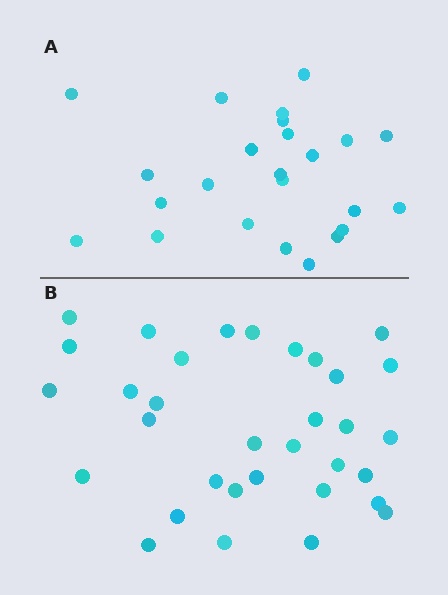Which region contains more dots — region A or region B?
Region B (the bottom region) has more dots.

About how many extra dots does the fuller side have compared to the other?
Region B has roughly 8 or so more dots than region A.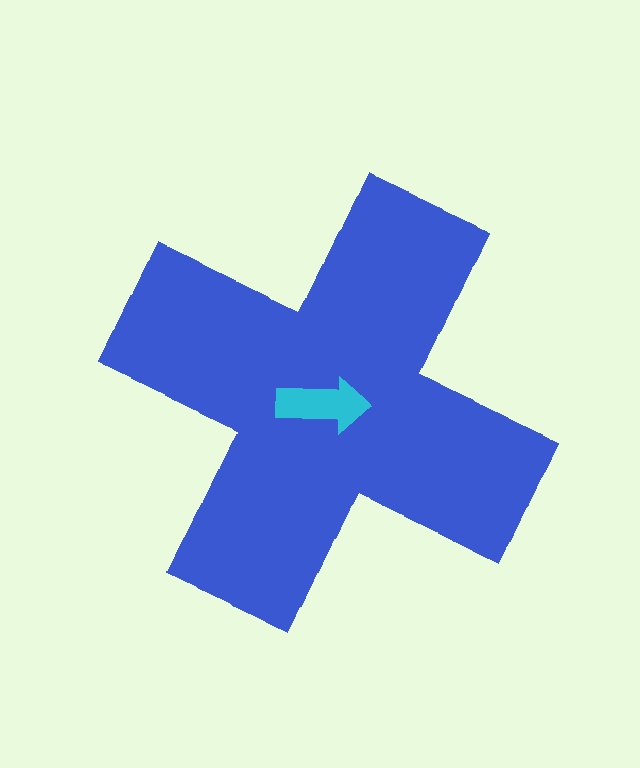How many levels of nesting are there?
2.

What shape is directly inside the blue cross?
The cyan arrow.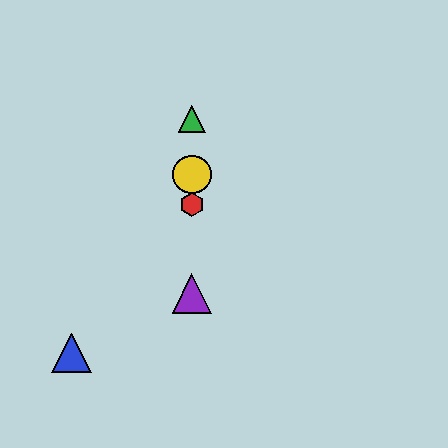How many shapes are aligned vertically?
4 shapes (the red hexagon, the green triangle, the yellow circle, the purple triangle) are aligned vertically.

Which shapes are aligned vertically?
The red hexagon, the green triangle, the yellow circle, the purple triangle are aligned vertically.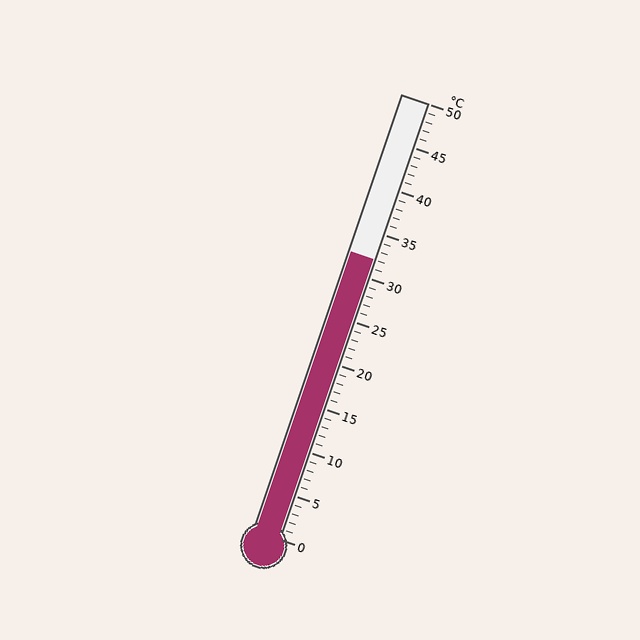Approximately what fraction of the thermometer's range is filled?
The thermometer is filled to approximately 65% of its range.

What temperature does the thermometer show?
The thermometer shows approximately 32°C.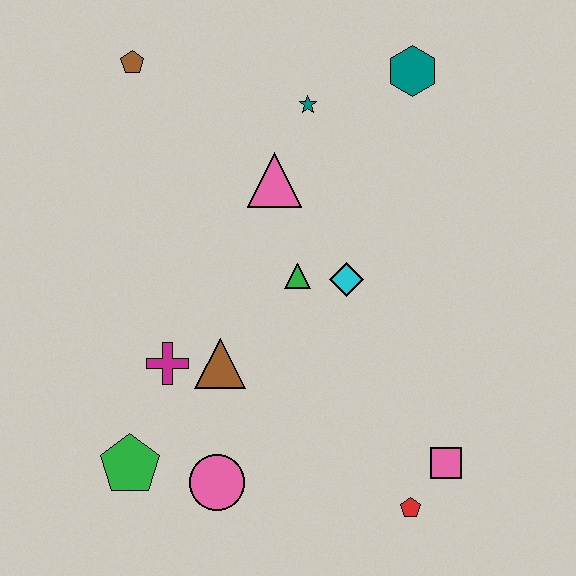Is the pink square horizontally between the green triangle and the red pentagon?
No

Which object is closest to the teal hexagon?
The teal star is closest to the teal hexagon.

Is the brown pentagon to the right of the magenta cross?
No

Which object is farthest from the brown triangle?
The teal hexagon is farthest from the brown triangle.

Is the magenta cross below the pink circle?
No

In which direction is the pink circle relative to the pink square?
The pink circle is to the left of the pink square.